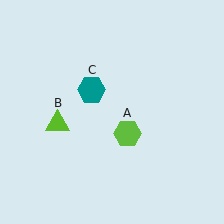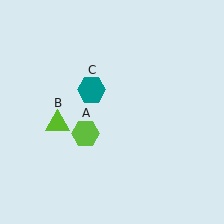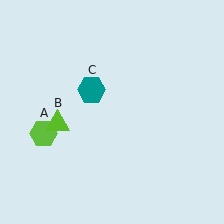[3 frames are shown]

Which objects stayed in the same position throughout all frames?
Lime triangle (object B) and teal hexagon (object C) remained stationary.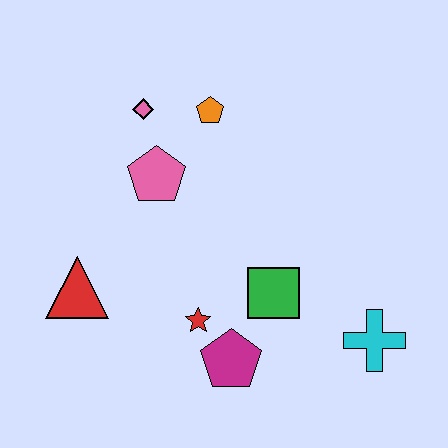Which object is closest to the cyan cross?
The green square is closest to the cyan cross.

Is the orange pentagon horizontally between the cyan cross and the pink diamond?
Yes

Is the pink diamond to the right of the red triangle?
Yes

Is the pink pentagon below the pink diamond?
Yes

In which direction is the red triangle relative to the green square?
The red triangle is to the left of the green square.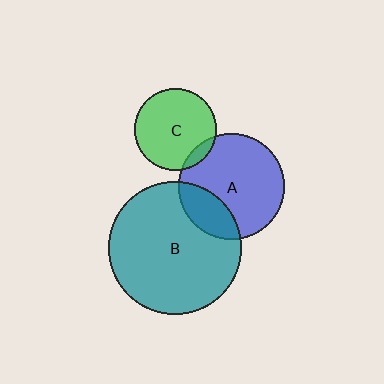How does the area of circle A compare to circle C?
Approximately 1.7 times.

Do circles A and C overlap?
Yes.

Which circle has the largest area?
Circle B (teal).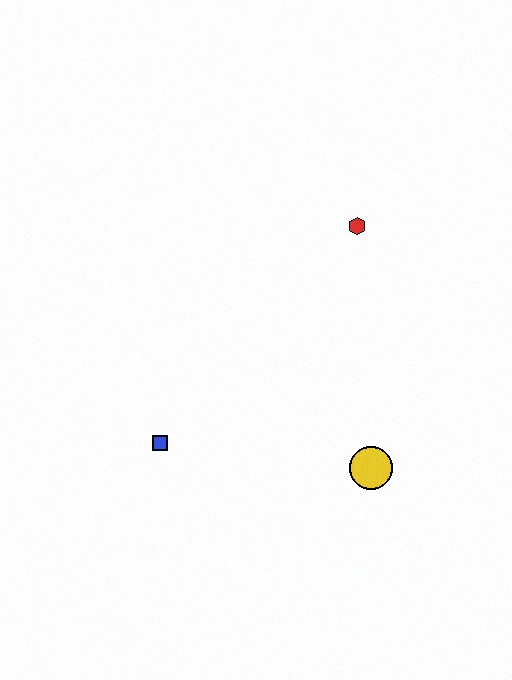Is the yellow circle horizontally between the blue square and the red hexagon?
No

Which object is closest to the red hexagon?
The yellow circle is closest to the red hexagon.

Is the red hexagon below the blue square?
No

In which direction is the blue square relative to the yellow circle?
The blue square is to the left of the yellow circle.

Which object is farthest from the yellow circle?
The red hexagon is farthest from the yellow circle.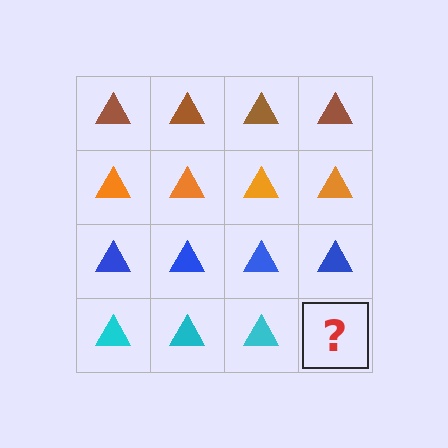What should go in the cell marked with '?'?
The missing cell should contain a cyan triangle.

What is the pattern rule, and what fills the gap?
The rule is that each row has a consistent color. The gap should be filled with a cyan triangle.